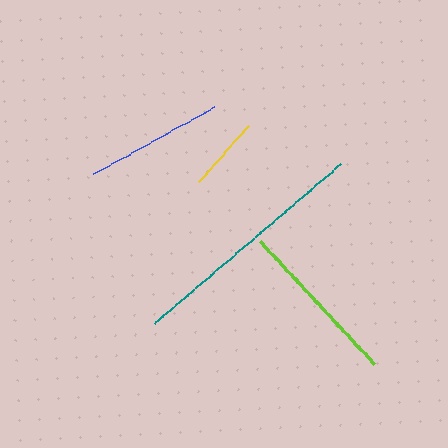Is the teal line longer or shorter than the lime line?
The teal line is longer than the lime line.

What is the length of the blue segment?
The blue segment is approximately 138 pixels long.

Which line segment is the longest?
The teal line is the longest at approximately 246 pixels.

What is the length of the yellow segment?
The yellow segment is approximately 76 pixels long.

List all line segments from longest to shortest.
From longest to shortest: teal, lime, blue, yellow.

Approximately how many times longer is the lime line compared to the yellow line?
The lime line is approximately 2.2 times the length of the yellow line.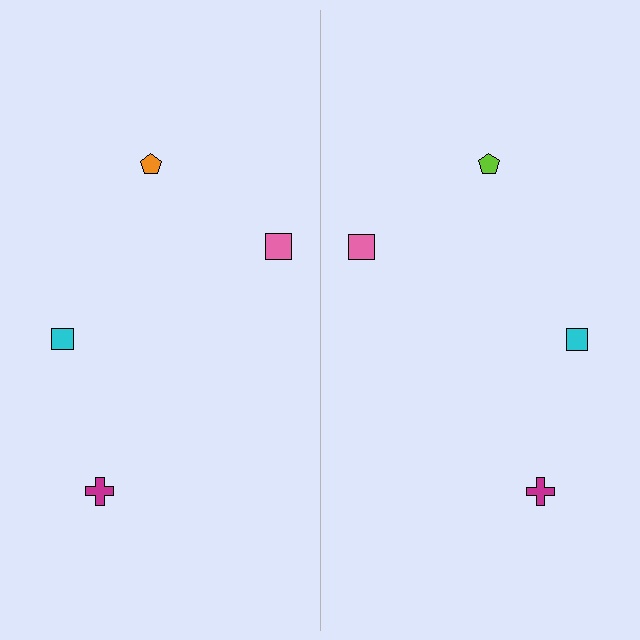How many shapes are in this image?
There are 8 shapes in this image.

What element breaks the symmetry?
The lime pentagon on the right side breaks the symmetry — its mirror counterpart is orange.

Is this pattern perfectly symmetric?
No, the pattern is not perfectly symmetric. The lime pentagon on the right side breaks the symmetry — its mirror counterpart is orange.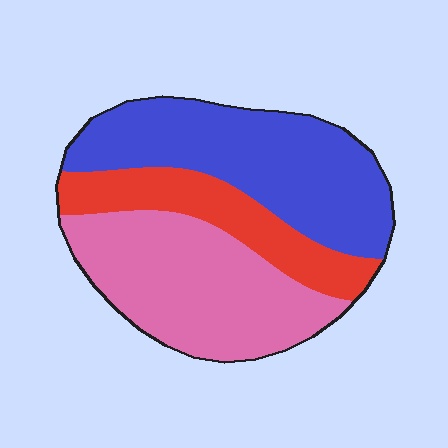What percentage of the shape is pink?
Pink takes up about three eighths (3/8) of the shape.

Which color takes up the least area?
Red, at roughly 20%.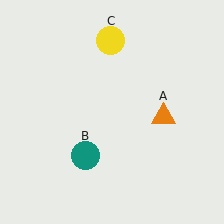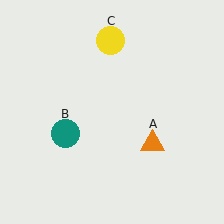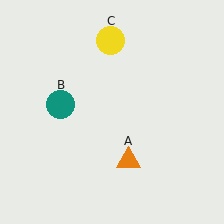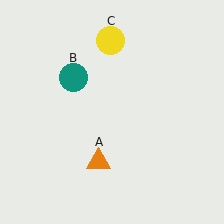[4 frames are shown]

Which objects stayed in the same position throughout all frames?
Yellow circle (object C) remained stationary.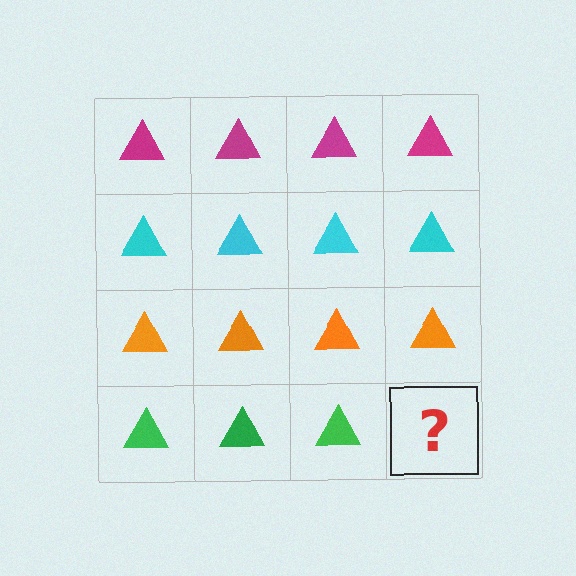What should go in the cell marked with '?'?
The missing cell should contain a green triangle.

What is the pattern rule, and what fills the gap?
The rule is that each row has a consistent color. The gap should be filled with a green triangle.